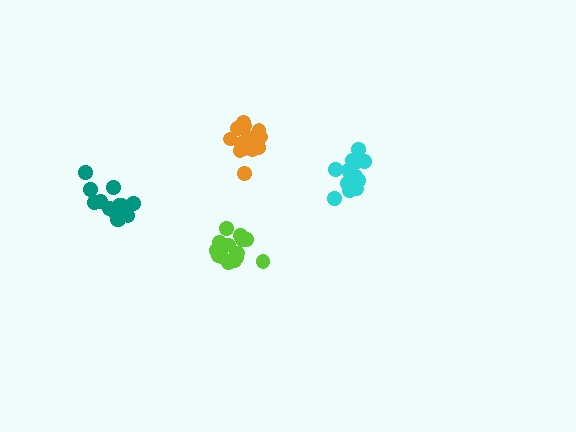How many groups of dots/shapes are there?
There are 4 groups.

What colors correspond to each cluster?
The clusters are colored: cyan, orange, teal, lime.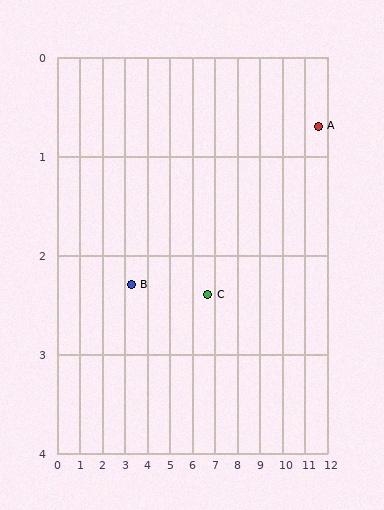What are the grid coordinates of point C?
Point C is at approximately (6.7, 2.4).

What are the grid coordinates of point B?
Point B is at approximately (3.3, 2.3).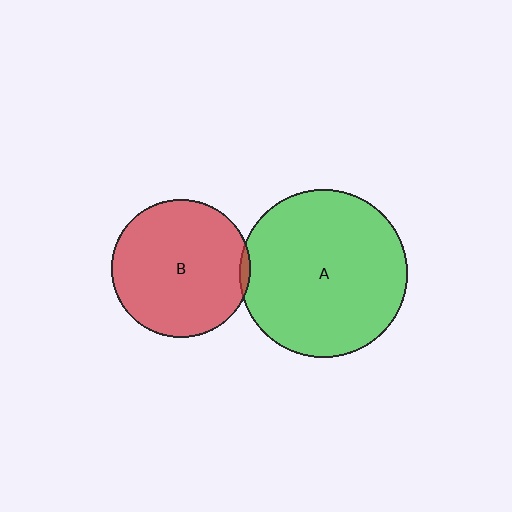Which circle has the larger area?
Circle A (green).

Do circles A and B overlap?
Yes.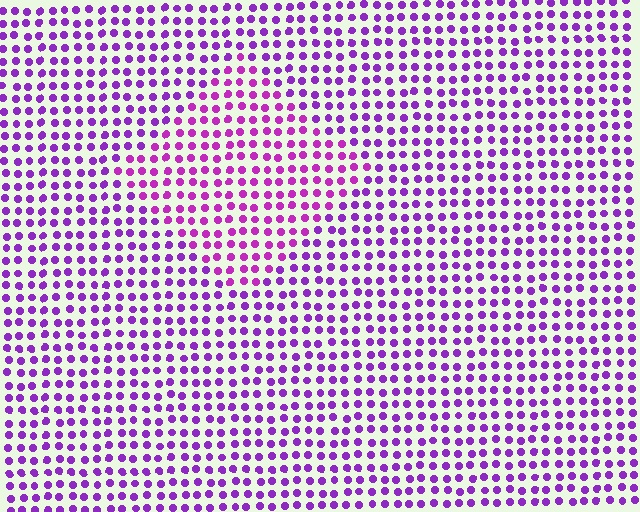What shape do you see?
I see a diamond.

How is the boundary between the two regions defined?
The boundary is defined purely by a slight shift in hue (about 22 degrees). Spacing, size, and orientation are identical on both sides.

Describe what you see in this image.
The image is filled with small purple elements in a uniform arrangement. A diamond-shaped region is visible where the elements are tinted to a slightly different hue, forming a subtle color boundary.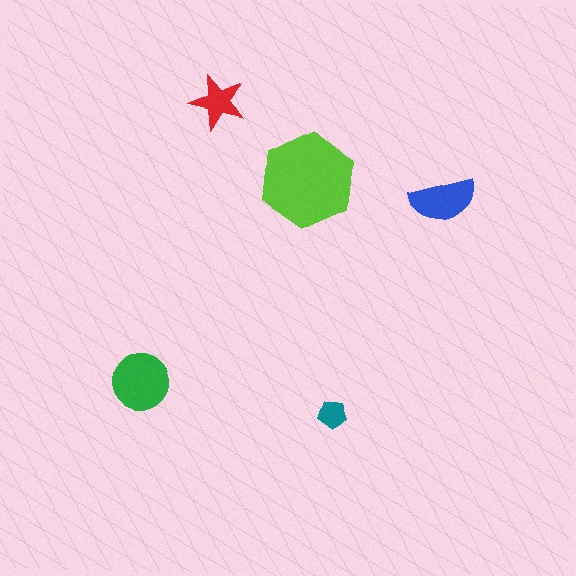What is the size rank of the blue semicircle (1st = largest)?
3rd.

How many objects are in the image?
There are 5 objects in the image.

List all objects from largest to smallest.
The lime hexagon, the green circle, the blue semicircle, the red star, the teal pentagon.